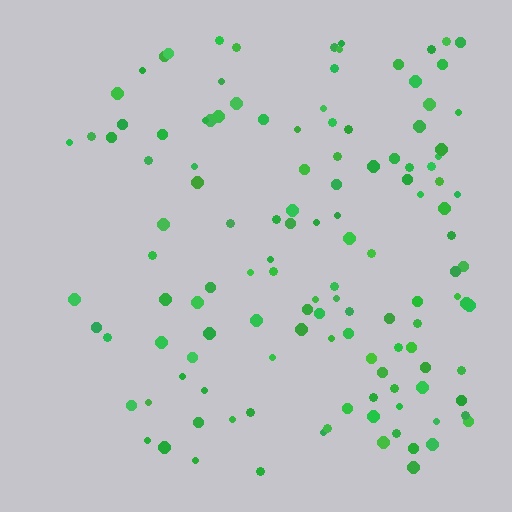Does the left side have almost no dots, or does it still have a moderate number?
Still a moderate number, just noticeably fewer than the right.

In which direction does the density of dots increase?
From left to right, with the right side densest.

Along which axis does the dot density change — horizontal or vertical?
Horizontal.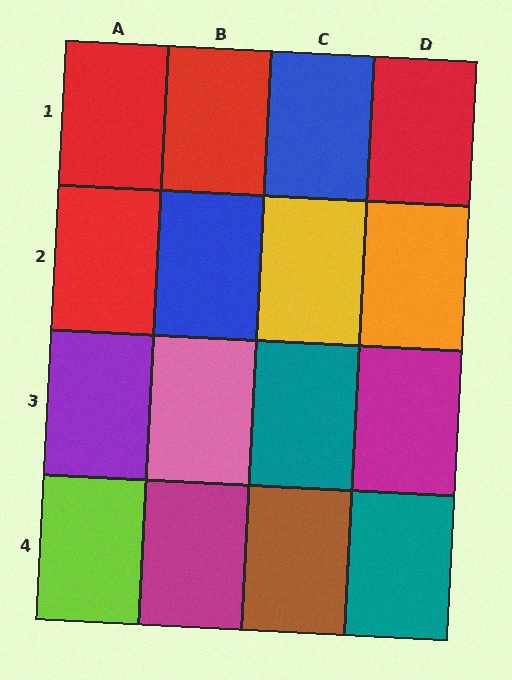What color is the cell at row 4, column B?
Magenta.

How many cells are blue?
2 cells are blue.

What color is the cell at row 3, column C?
Teal.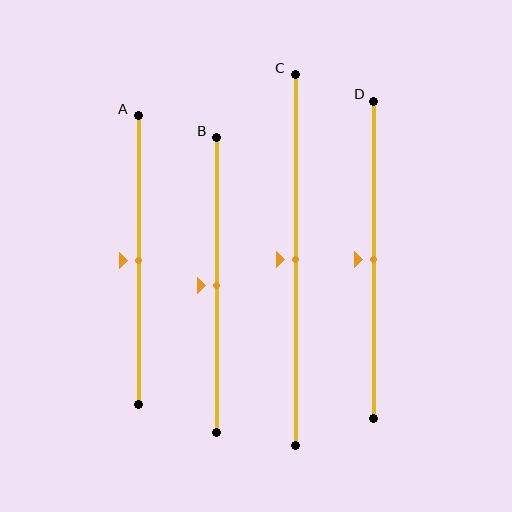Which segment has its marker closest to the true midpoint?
Segment A has its marker closest to the true midpoint.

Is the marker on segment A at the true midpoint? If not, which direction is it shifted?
Yes, the marker on segment A is at the true midpoint.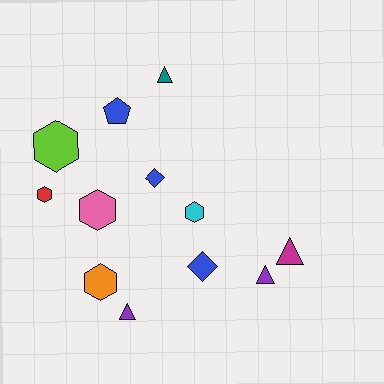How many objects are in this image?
There are 12 objects.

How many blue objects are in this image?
There are 3 blue objects.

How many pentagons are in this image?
There is 1 pentagon.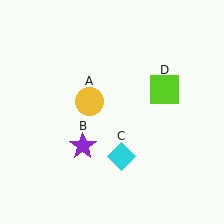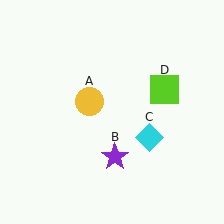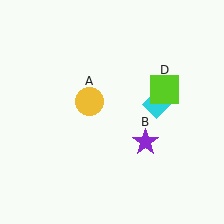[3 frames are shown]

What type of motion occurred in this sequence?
The purple star (object B), cyan diamond (object C) rotated counterclockwise around the center of the scene.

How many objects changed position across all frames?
2 objects changed position: purple star (object B), cyan diamond (object C).